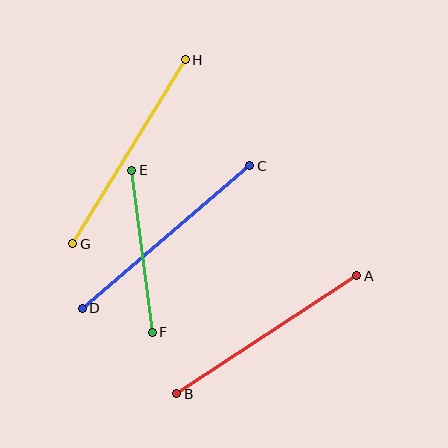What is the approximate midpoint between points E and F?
The midpoint is at approximately (142, 251) pixels.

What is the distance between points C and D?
The distance is approximately 220 pixels.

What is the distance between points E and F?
The distance is approximately 163 pixels.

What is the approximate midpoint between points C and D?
The midpoint is at approximately (166, 237) pixels.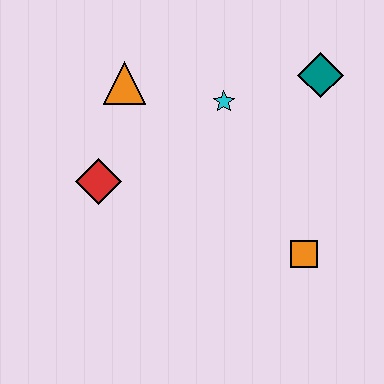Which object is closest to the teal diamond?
The cyan star is closest to the teal diamond.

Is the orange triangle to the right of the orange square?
No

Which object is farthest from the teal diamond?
The red diamond is farthest from the teal diamond.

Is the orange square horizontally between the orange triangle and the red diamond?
No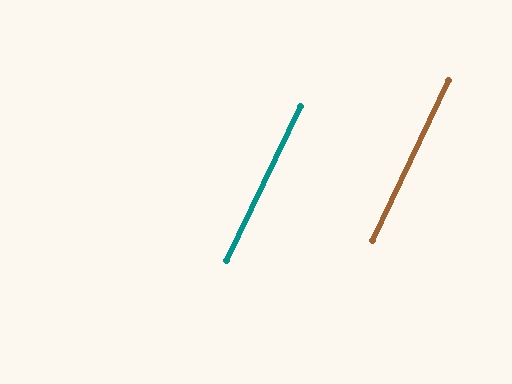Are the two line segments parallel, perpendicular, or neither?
Parallel — their directions differ by only 0.1°.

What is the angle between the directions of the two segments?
Approximately 0 degrees.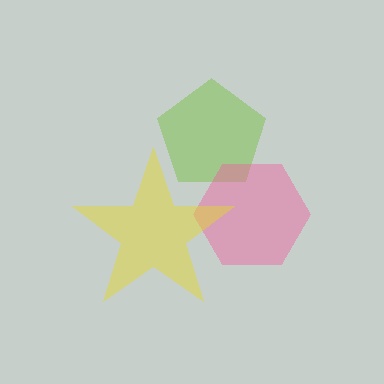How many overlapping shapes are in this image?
There are 3 overlapping shapes in the image.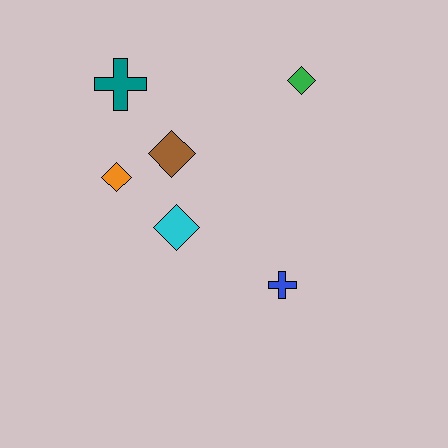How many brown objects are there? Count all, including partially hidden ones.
There is 1 brown object.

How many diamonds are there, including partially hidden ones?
There are 4 diamonds.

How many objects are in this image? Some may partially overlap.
There are 6 objects.